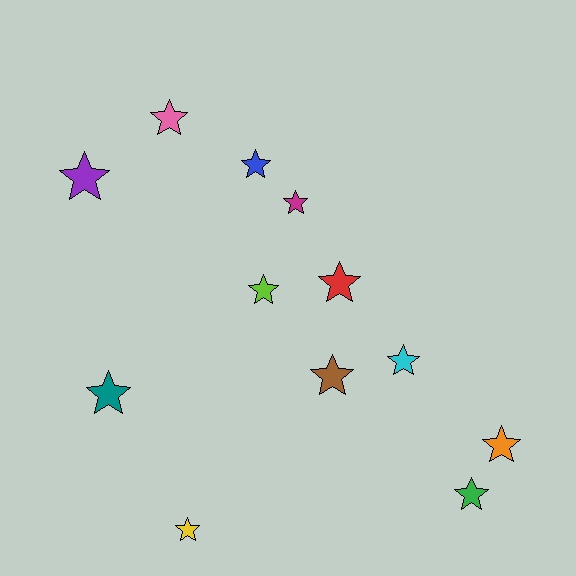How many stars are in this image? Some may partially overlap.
There are 12 stars.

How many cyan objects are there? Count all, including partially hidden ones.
There is 1 cyan object.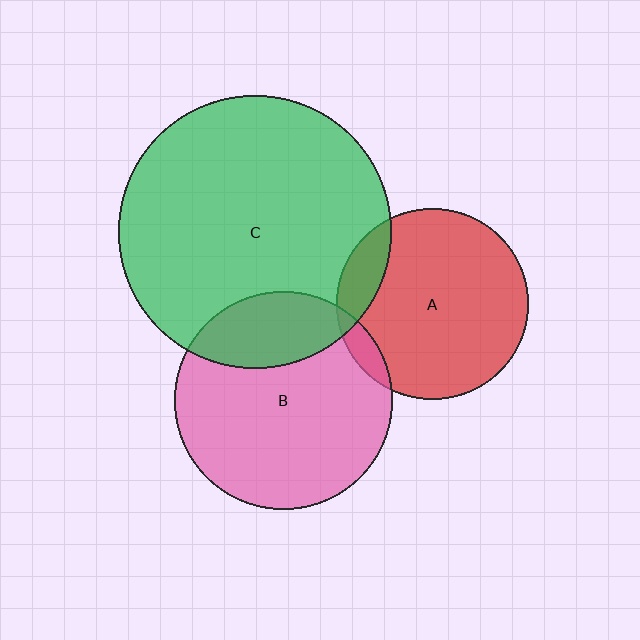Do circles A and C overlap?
Yes.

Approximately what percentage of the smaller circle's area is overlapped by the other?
Approximately 15%.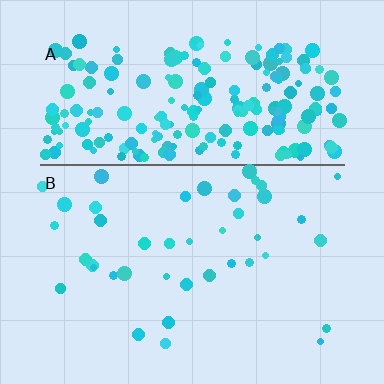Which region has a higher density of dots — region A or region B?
A (the top).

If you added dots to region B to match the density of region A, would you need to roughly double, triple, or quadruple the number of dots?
Approximately quadruple.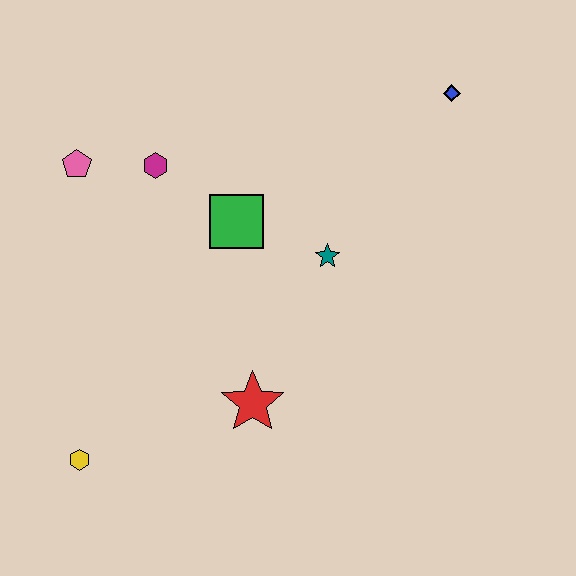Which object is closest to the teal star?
The green square is closest to the teal star.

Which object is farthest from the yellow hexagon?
The blue diamond is farthest from the yellow hexagon.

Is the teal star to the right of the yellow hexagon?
Yes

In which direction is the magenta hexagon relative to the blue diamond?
The magenta hexagon is to the left of the blue diamond.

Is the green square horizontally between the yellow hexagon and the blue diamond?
Yes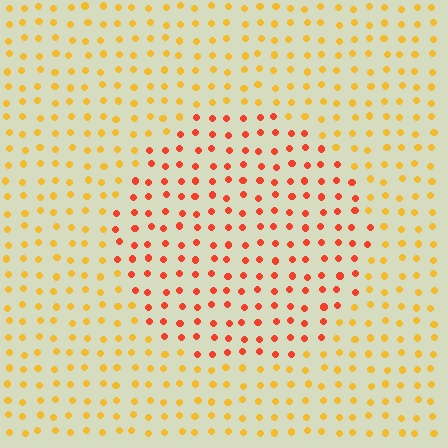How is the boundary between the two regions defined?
The boundary is defined purely by a slight shift in hue (about 37 degrees). Spacing, size, and orientation are identical on both sides.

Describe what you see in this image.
The image is filled with small yellow elements in a uniform arrangement. A circle-shaped region is visible where the elements are tinted to a slightly different hue, forming a subtle color boundary.